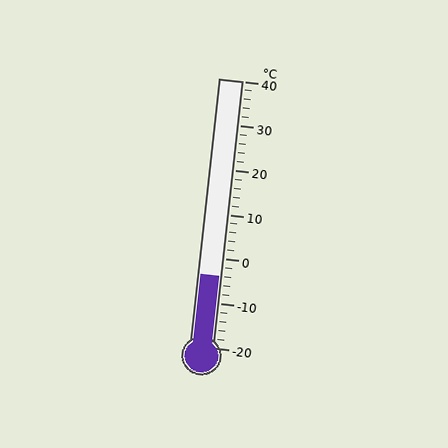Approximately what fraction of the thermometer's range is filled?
The thermometer is filled to approximately 25% of its range.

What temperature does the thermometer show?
The thermometer shows approximately -4°C.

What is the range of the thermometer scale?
The thermometer scale ranges from -20°C to 40°C.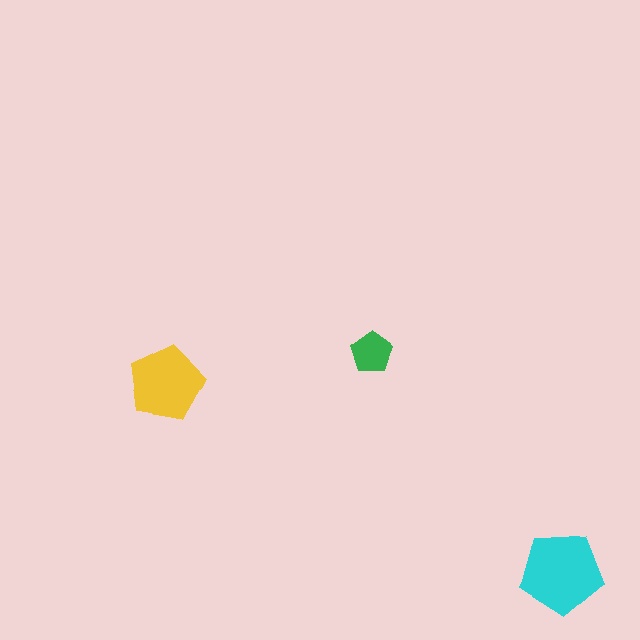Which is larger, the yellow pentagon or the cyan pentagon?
The cyan one.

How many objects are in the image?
There are 3 objects in the image.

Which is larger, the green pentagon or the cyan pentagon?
The cyan one.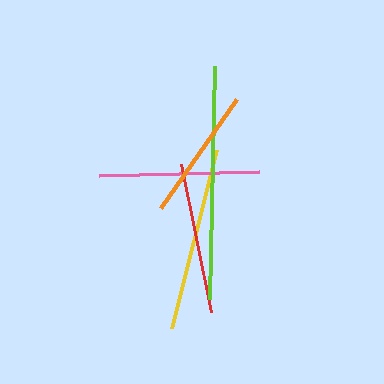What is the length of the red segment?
The red segment is approximately 151 pixels long.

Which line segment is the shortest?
The orange line is the shortest at approximately 133 pixels.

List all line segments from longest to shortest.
From longest to shortest: lime, yellow, pink, red, orange.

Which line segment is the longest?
The lime line is the longest at approximately 233 pixels.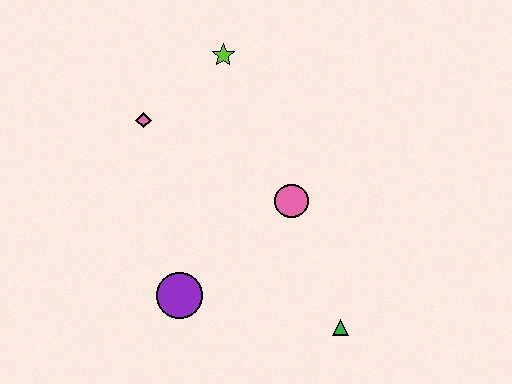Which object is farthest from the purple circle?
The lime star is farthest from the purple circle.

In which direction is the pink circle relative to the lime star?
The pink circle is below the lime star.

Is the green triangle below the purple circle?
Yes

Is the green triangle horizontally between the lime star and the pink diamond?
No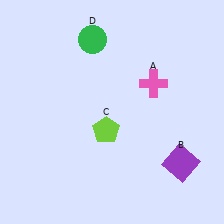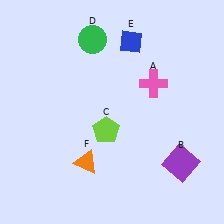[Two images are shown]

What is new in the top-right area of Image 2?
A blue diamond (E) was added in the top-right area of Image 2.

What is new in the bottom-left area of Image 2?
An orange triangle (F) was added in the bottom-left area of Image 2.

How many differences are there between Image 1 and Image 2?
There are 2 differences between the two images.